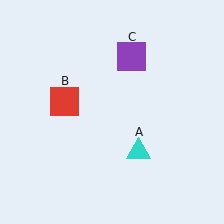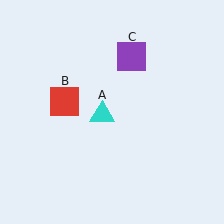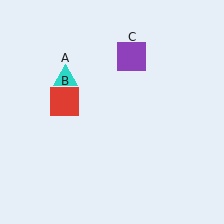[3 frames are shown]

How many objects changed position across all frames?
1 object changed position: cyan triangle (object A).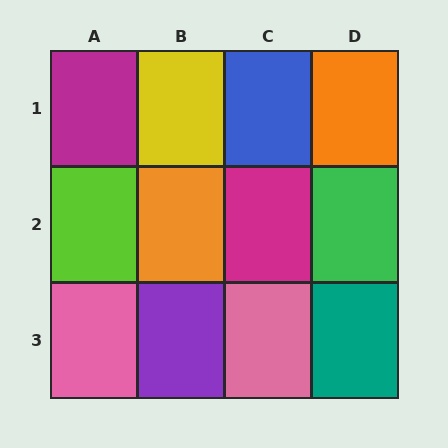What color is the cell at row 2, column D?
Green.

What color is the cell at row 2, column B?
Orange.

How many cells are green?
1 cell is green.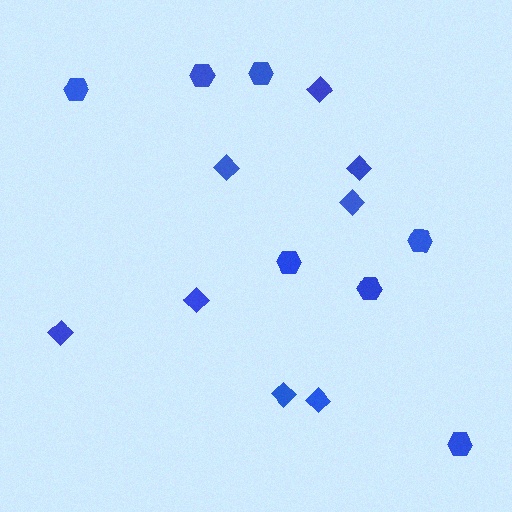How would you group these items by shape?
There are 2 groups: one group of hexagons (7) and one group of diamonds (8).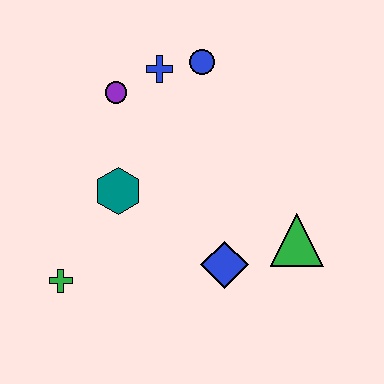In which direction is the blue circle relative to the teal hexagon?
The blue circle is above the teal hexagon.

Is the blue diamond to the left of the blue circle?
No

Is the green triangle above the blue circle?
No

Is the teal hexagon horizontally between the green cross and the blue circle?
Yes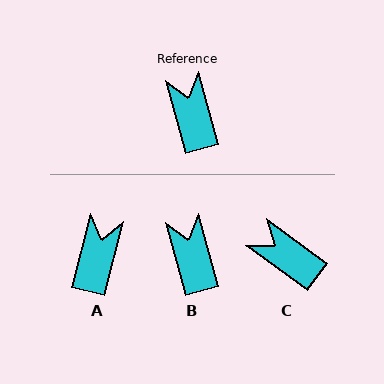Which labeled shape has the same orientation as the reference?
B.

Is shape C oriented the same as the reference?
No, it is off by about 39 degrees.